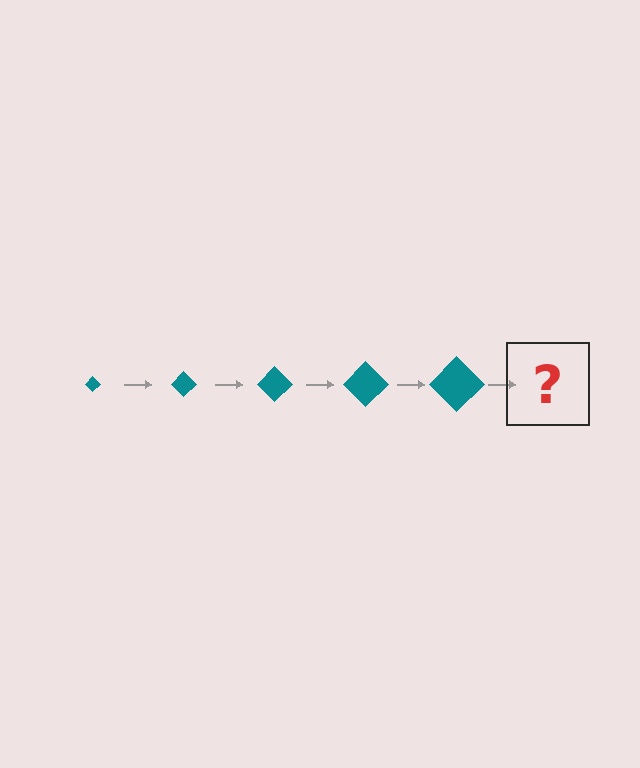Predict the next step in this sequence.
The next step is a teal diamond, larger than the previous one.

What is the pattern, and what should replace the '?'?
The pattern is that the diamond gets progressively larger each step. The '?' should be a teal diamond, larger than the previous one.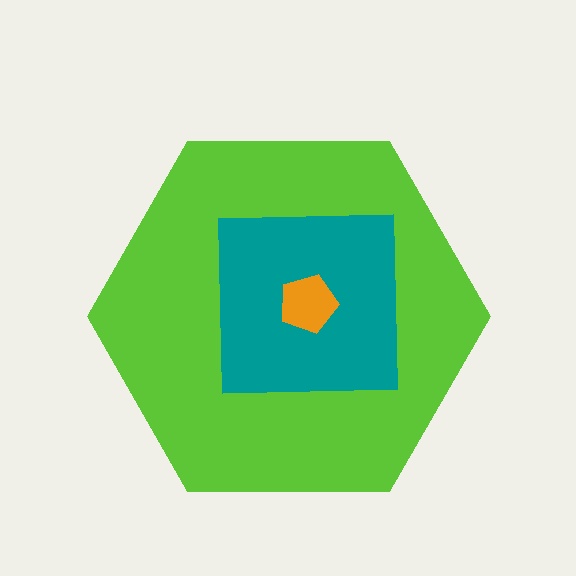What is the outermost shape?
The lime hexagon.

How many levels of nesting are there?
3.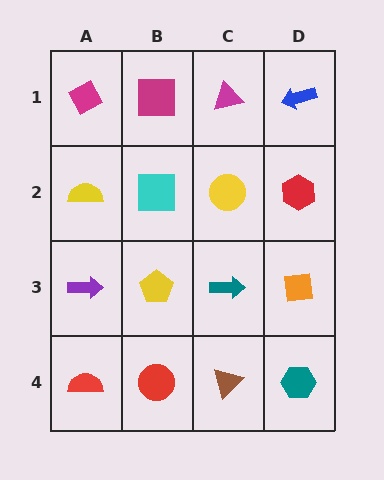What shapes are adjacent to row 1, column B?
A cyan square (row 2, column B), a magenta diamond (row 1, column A), a magenta triangle (row 1, column C).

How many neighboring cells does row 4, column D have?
2.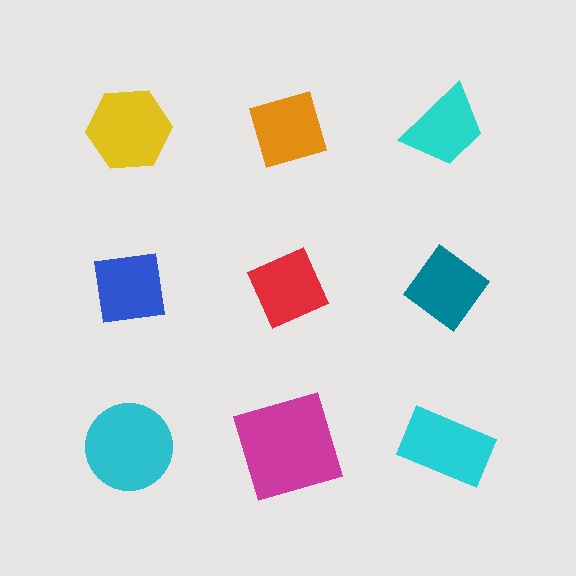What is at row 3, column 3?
A cyan rectangle.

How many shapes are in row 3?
3 shapes.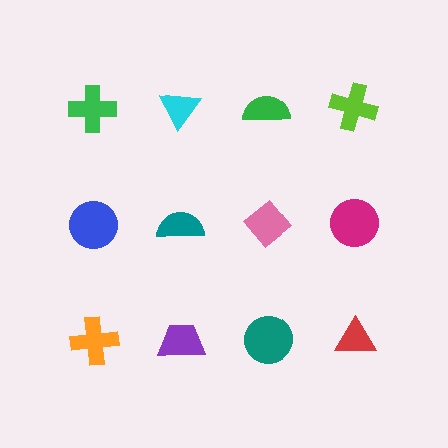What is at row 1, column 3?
A green semicircle.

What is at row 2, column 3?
A pink diamond.